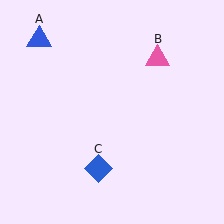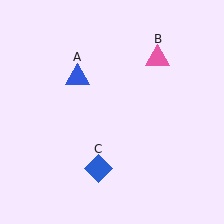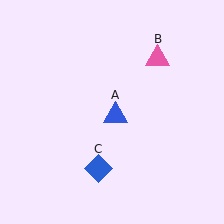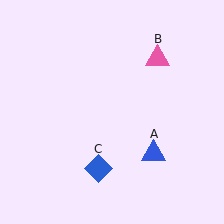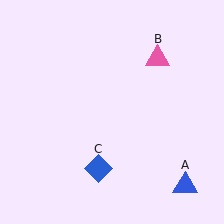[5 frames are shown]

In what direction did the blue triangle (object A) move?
The blue triangle (object A) moved down and to the right.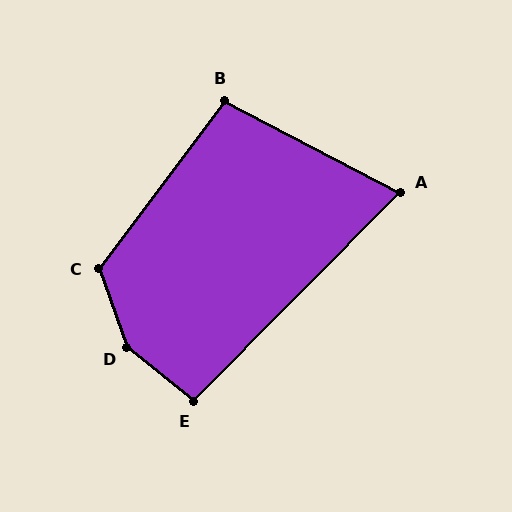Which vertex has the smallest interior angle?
A, at approximately 73 degrees.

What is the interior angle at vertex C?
Approximately 123 degrees (obtuse).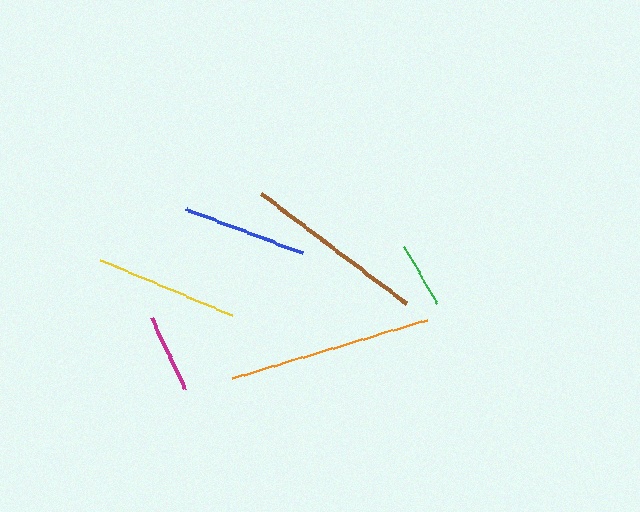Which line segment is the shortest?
The green line is the shortest at approximately 66 pixels.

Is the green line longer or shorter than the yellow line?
The yellow line is longer than the green line.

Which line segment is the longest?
The orange line is the longest at approximately 204 pixels.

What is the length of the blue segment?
The blue segment is approximately 124 pixels long.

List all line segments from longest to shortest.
From longest to shortest: orange, brown, yellow, blue, magenta, green.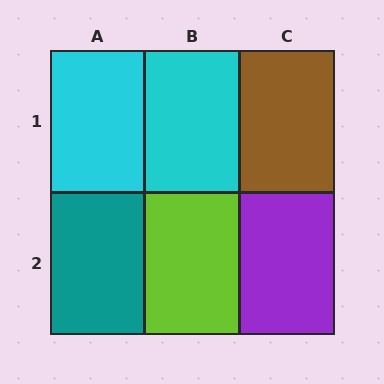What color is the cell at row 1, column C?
Brown.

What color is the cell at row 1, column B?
Cyan.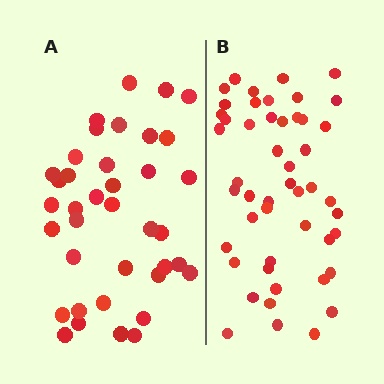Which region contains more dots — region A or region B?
Region B (the right region) has more dots.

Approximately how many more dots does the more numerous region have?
Region B has roughly 12 or so more dots than region A.